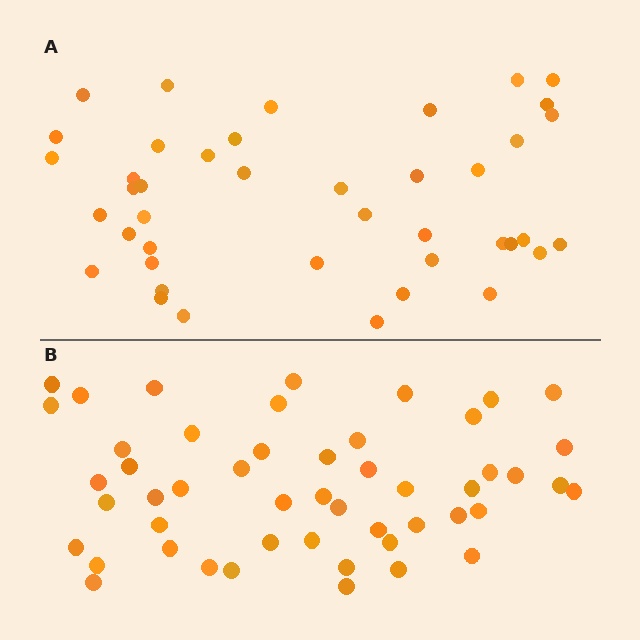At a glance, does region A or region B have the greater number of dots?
Region B (the bottom region) has more dots.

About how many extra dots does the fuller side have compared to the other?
Region B has roughly 8 or so more dots than region A.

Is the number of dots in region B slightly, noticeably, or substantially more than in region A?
Region B has only slightly more — the two regions are fairly close. The ratio is roughly 1.2 to 1.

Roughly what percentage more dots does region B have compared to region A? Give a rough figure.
About 20% more.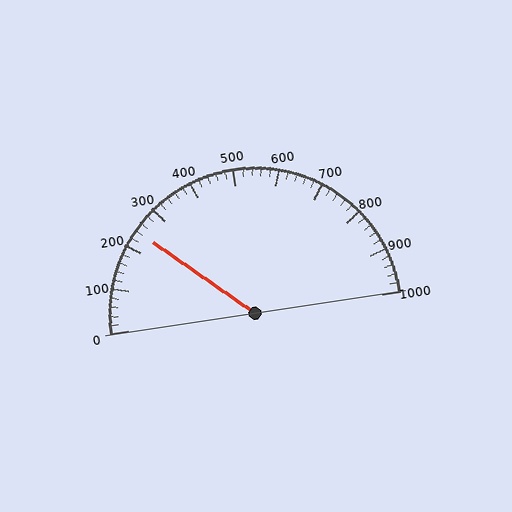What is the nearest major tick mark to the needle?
The nearest major tick mark is 200.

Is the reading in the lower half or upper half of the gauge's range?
The reading is in the lower half of the range (0 to 1000).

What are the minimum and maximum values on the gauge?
The gauge ranges from 0 to 1000.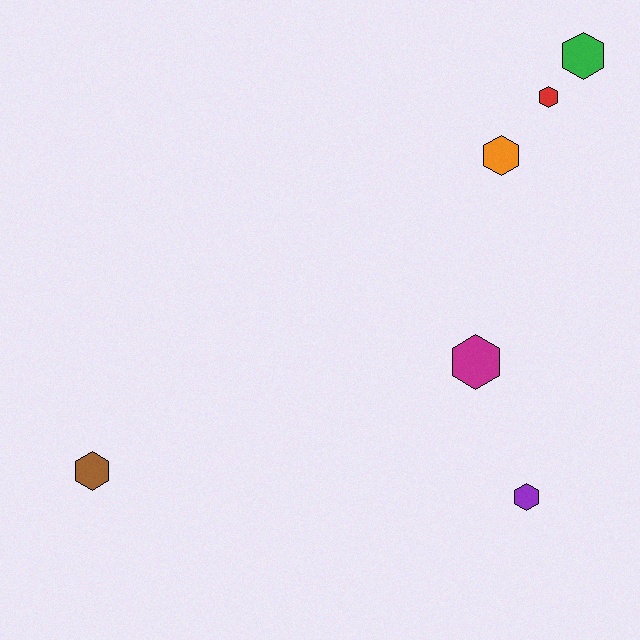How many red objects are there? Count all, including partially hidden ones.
There is 1 red object.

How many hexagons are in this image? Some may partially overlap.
There are 6 hexagons.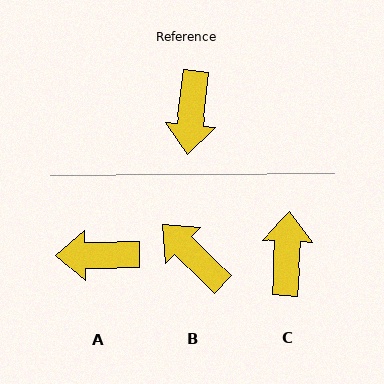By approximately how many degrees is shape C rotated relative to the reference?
Approximately 177 degrees clockwise.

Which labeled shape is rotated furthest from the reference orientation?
C, about 177 degrees away.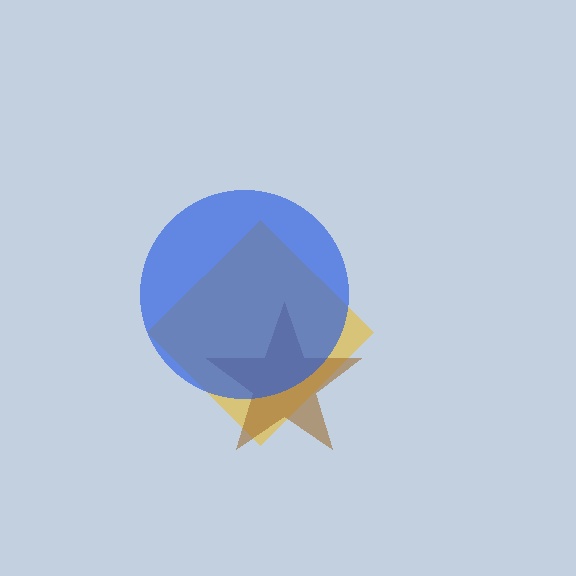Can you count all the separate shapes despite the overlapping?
Yes, there are 3 separate shapes.